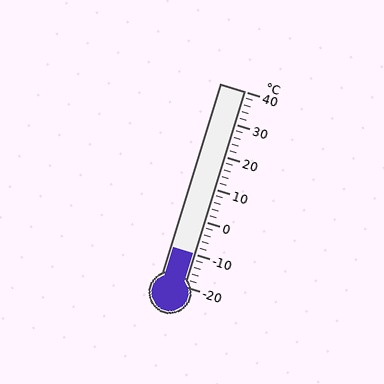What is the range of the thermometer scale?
The thermometer scale ranges from -20°C to 40°C.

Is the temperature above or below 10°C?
The temperature is below 10°C.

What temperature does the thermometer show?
The thermometer shows approximately -10°C.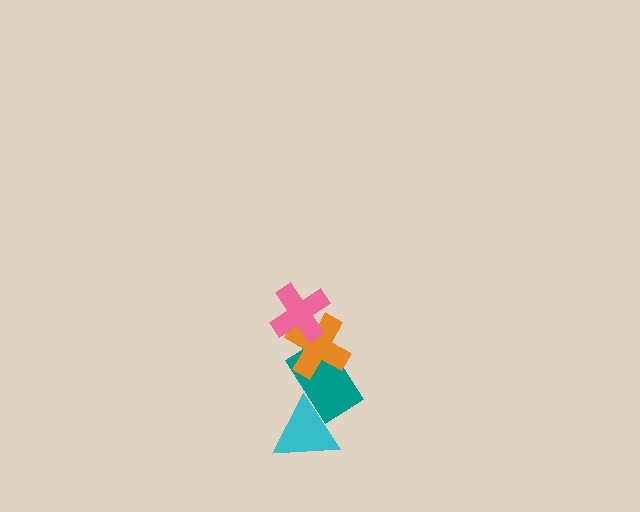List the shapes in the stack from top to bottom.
From top to bottom: the pink cross, the orange cross, the teal rectangle, the cyan triangle.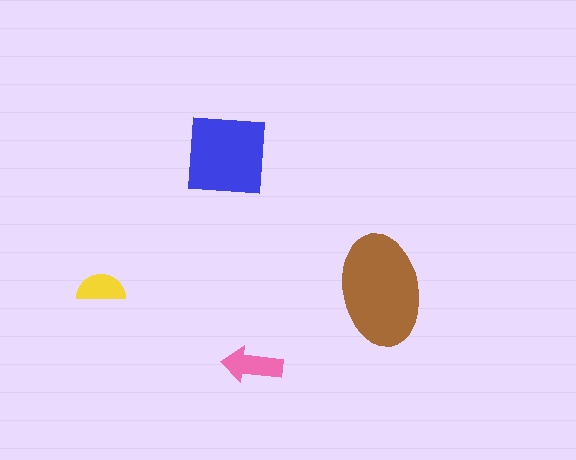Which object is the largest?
The brown ellipse.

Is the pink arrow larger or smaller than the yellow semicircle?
Larger.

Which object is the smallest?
The yellow semicircle.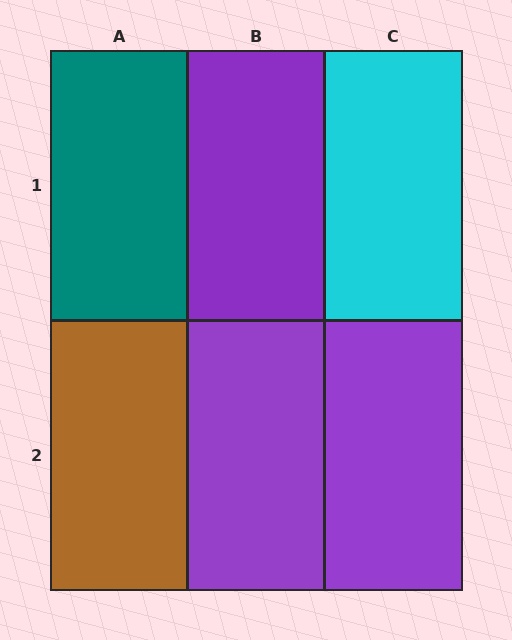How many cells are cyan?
1 cell is cyan.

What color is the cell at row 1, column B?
Purple.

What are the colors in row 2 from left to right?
Brown, purple, purple.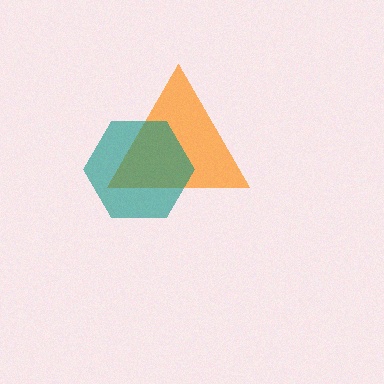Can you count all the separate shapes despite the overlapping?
Yes, there are 2 separate shapes.